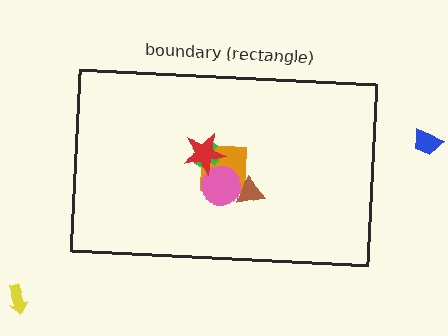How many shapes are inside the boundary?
5 inside, 2 outside.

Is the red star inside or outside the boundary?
Inside.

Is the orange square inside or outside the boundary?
Inside.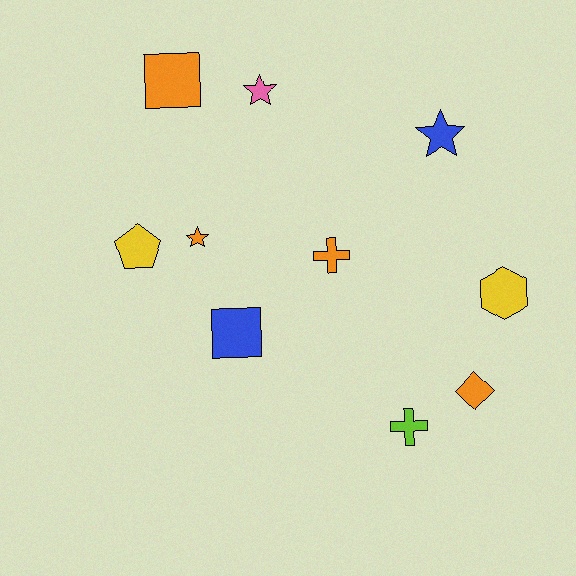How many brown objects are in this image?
There are no brown objects.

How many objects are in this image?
There are 10 objects.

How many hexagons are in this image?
There is 1 hexagon.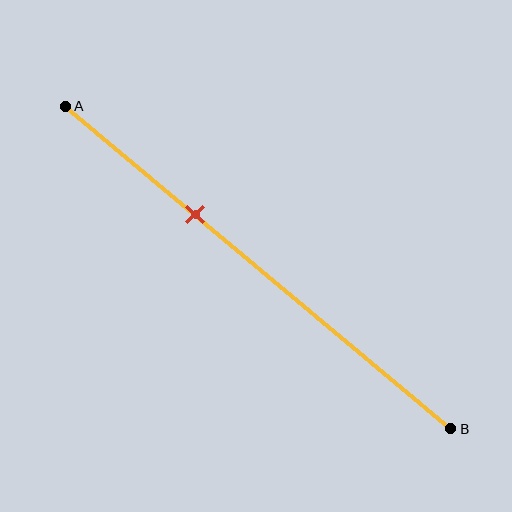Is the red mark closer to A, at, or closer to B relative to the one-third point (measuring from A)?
The red mark is approximately at the one-third point of segment AB.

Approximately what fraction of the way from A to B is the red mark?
The red mark is approximately 35% of the way from A to B.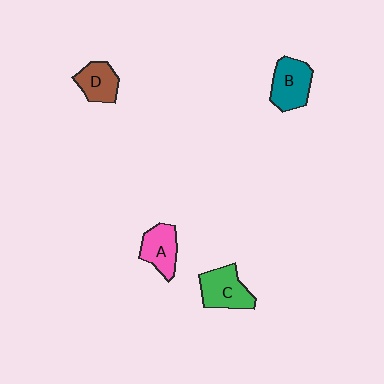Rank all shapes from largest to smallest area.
From largest to smallest: C (green), B (teal), A (pink), D (brown).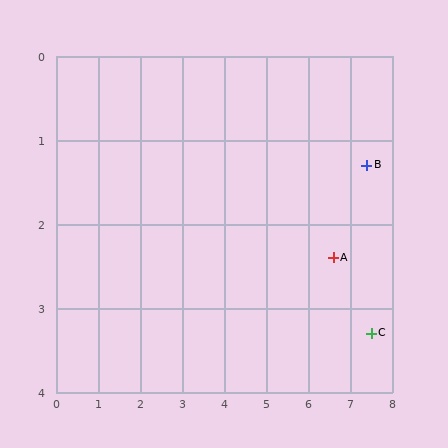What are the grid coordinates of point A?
Point A is at approximately (6.6, 2.4).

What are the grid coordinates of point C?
Point C is at approximately (7.5, 3.3).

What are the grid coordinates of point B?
Point B is at approximately (7.4, 1.3).